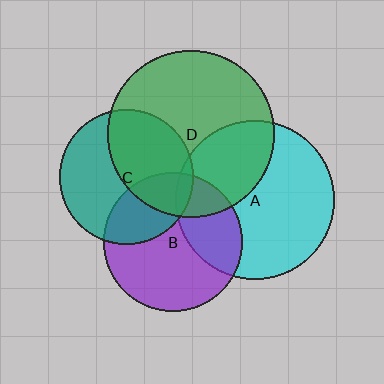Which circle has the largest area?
Circle D (green).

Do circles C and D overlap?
Yes.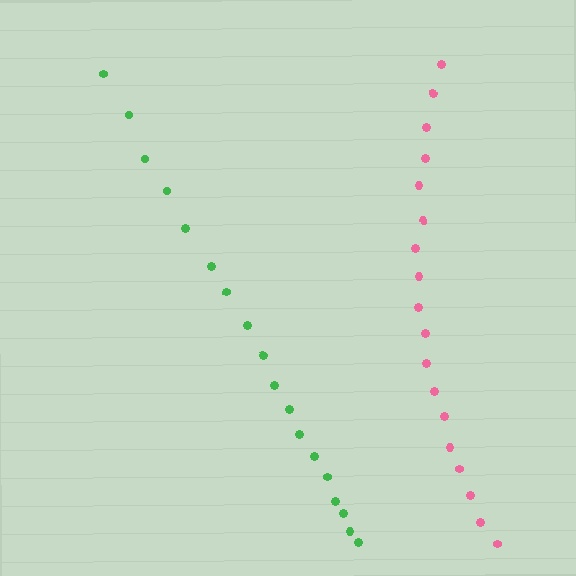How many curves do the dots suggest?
There are 2 distinct paths.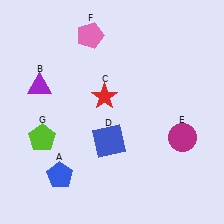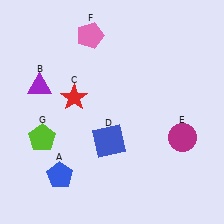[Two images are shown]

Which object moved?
The red star (C) moved left.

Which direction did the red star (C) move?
The red star (C) moved left.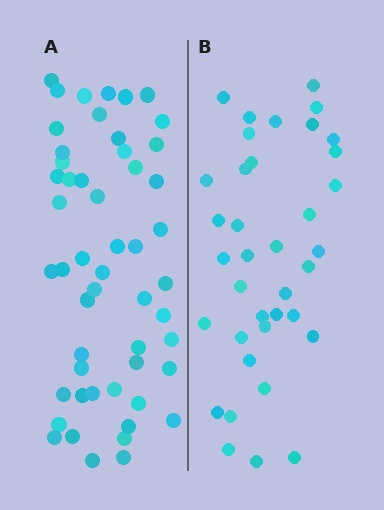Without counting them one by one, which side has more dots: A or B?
Region A (the left region) has more dots.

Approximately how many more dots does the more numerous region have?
Region A has approximately 15 more dots than region B.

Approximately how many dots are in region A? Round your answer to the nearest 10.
About 50 dots. (The exact count is 52, which rounds to 50.)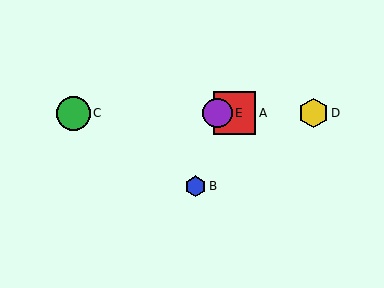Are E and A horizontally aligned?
Yes, both are at y≈113.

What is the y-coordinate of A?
Object A is at y≈113.